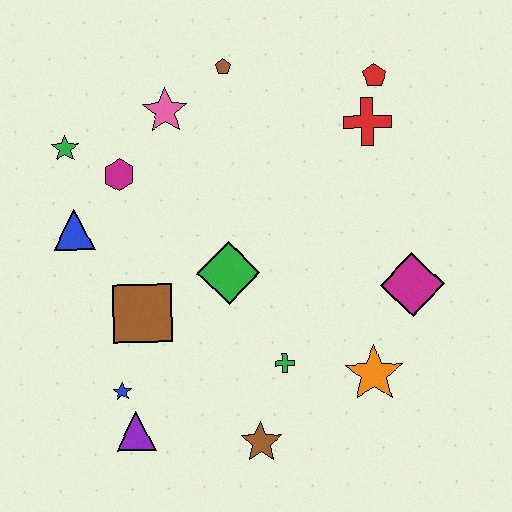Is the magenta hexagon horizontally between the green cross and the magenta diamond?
No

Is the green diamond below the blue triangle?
Yes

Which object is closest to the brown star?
The green cross is closest to the brown star.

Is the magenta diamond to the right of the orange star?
Yes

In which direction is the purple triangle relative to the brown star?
The purple triangle is to the left of the brown star.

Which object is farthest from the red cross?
The purple triangle is farthest from the red cross.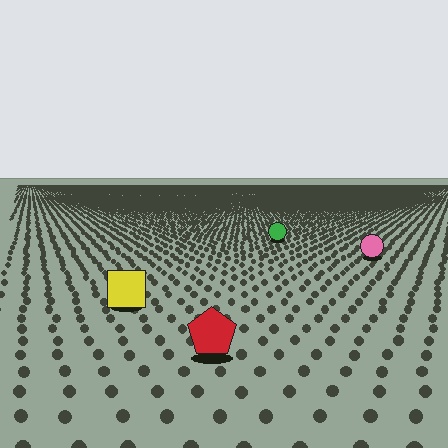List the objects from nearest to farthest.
From nearest to farthest: the red pentagon, the yellow square, the pink circle, the green circle.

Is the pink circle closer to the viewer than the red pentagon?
No. The red pentagon is closer — you can tell from the texture gradient: the ground texture is coarser near it.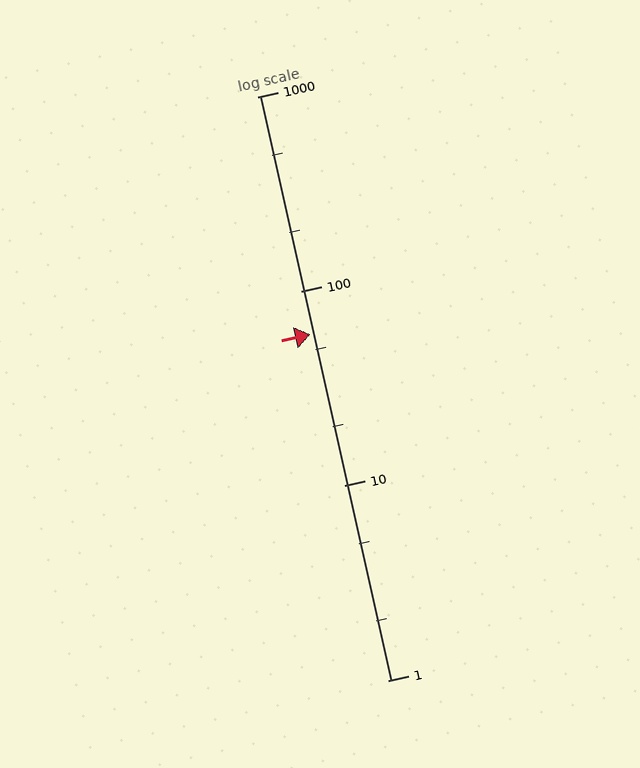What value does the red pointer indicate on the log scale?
The pointer indicates approximately 60.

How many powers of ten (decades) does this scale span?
The scale spans 3 decades, from 1 to 1000.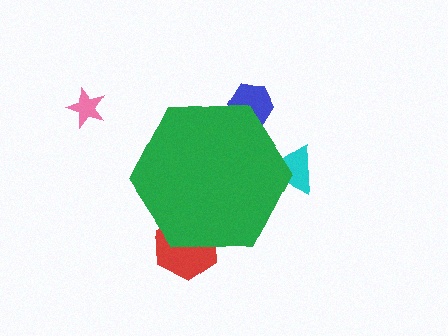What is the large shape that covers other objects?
A green hexagon.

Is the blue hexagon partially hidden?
Yes, the blue hexagon is partially hidden behind the green hexagon.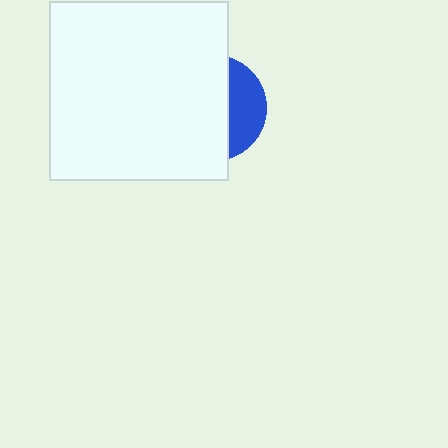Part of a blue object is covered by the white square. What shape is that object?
It is a circle.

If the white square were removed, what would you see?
You would see the complete blue circle.